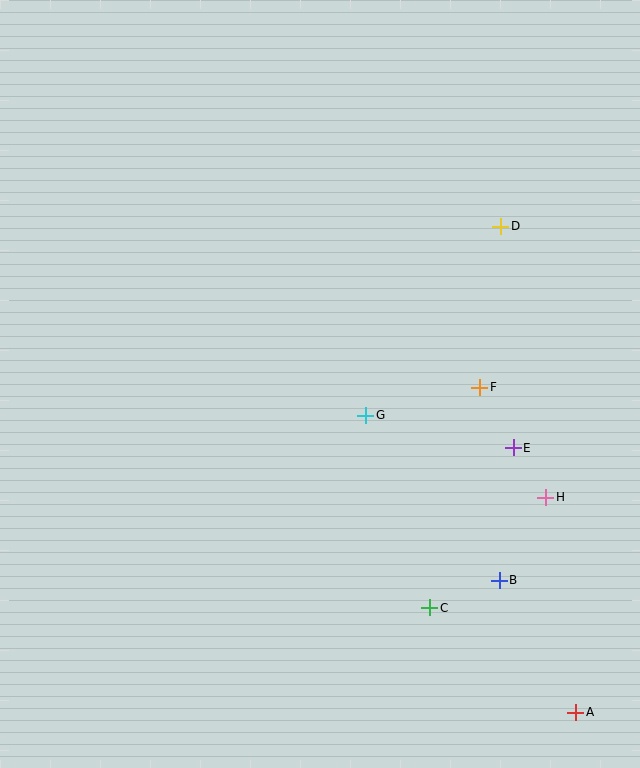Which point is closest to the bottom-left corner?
Point C is closest to the bottom-left corner.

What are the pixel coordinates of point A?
Point A is at (576, 712).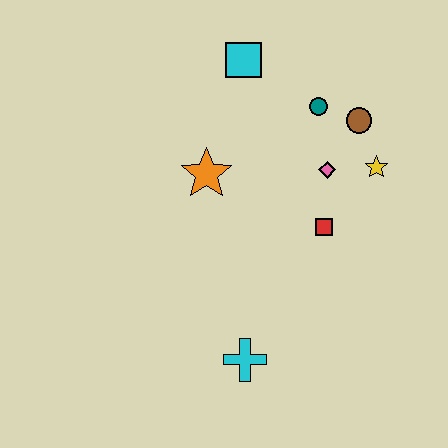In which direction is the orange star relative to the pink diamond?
The orange star is to the left of the pink diamond.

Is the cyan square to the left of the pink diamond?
Yes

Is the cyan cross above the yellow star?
No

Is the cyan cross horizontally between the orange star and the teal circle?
Yes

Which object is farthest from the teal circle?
The cyan cross is farthest from the teal circle.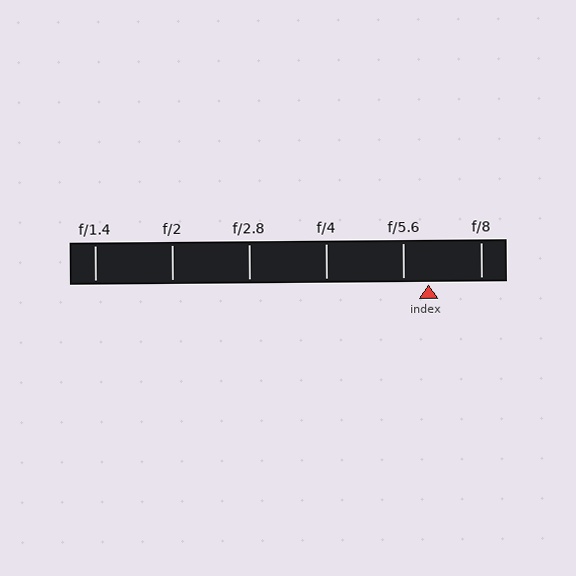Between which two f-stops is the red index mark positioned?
The index mark is between f/5.6 and f/8.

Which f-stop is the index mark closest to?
The index mark is closest to f/5.6.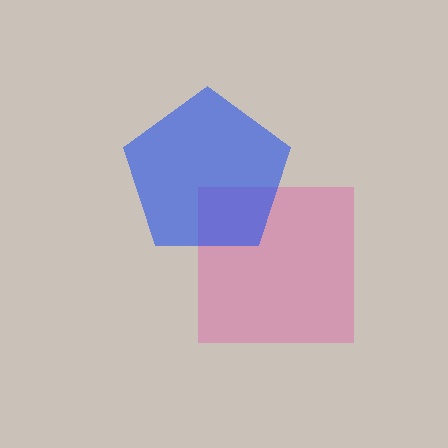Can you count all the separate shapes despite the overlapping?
Yes, there are 2 separate shapes.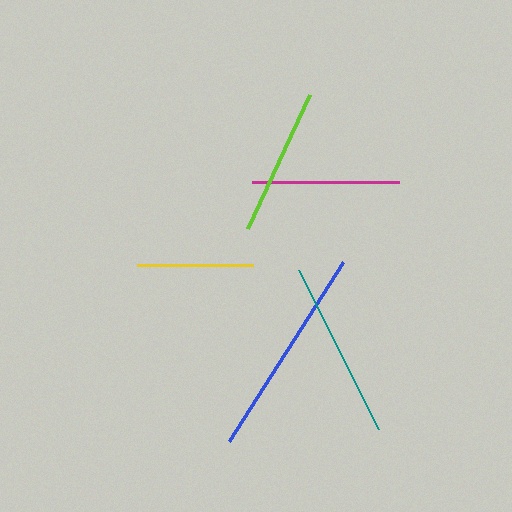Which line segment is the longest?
The blue line is the longest at approximately 213 pixels.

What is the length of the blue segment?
The blue segment is approximately 213 pixels long.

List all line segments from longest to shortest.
From longest to shortest: blue, teal, lime, magenta, yellow.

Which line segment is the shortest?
The yellow line is the shortest at approximately 115 pixels.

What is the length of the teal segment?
The teal segment is approximately 178 pixels long.